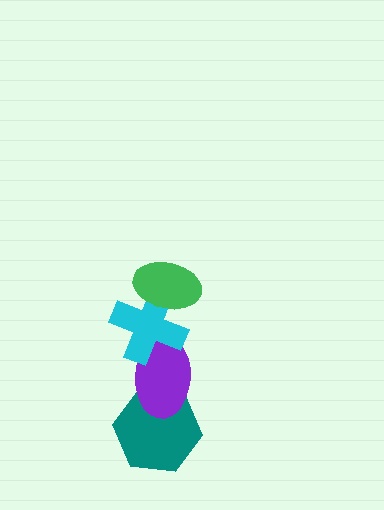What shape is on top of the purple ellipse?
The cyan cross is on top of the purple ellipse.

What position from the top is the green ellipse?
The green ellipse is 1st from the top.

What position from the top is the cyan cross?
The cyan cross is 2nd from the top.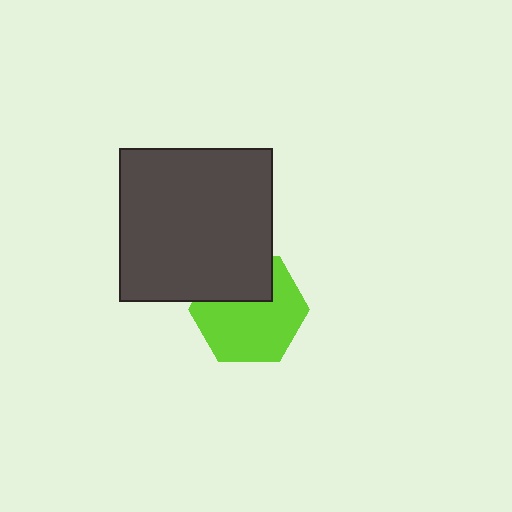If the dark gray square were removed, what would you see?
You would see the complete lime hexagon.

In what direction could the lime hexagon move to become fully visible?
The lime hexagon could move down. That would shift it out from behind the dark gray square entirely.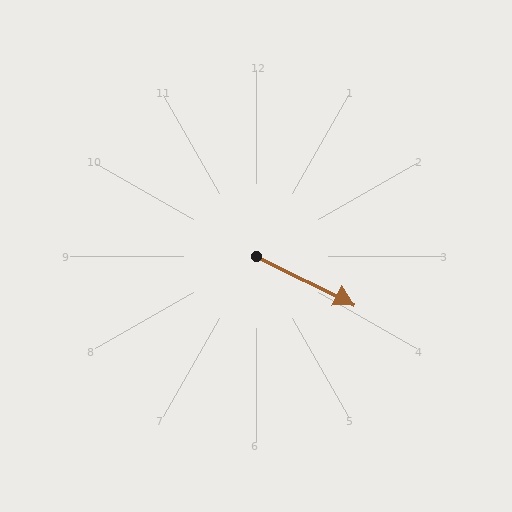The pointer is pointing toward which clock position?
Roughly 4 o'clock.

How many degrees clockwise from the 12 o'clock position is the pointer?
Approximately 116 degrees.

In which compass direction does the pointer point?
Southeast.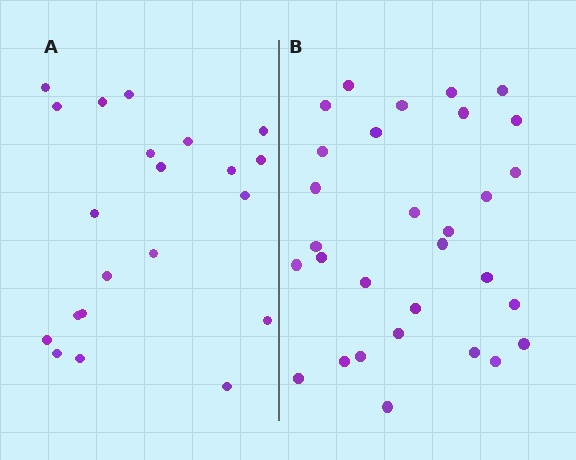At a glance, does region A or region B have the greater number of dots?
Region B (the right region) has more dots.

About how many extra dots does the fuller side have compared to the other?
Region B has roughly 8 or so more dots than region A.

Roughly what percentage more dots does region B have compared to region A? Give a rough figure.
About 45% more.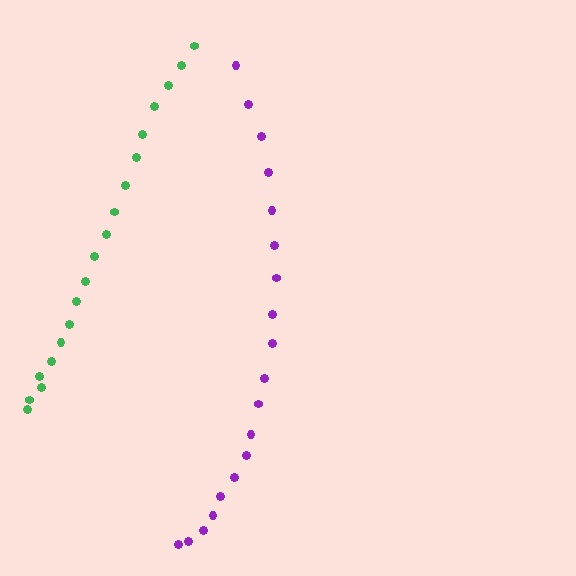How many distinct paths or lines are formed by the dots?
There are 2 distinct paths.